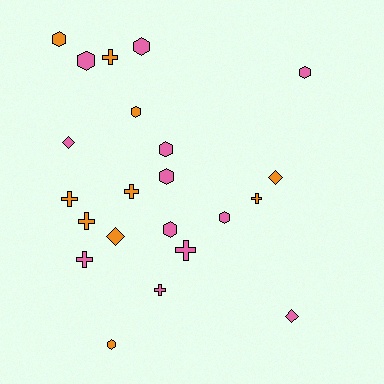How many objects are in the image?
There are 22 objects.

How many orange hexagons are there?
There are 3 orange hexagons.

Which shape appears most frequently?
Hexagon, with 10 objects.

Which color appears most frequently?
Pink, with 12 objects.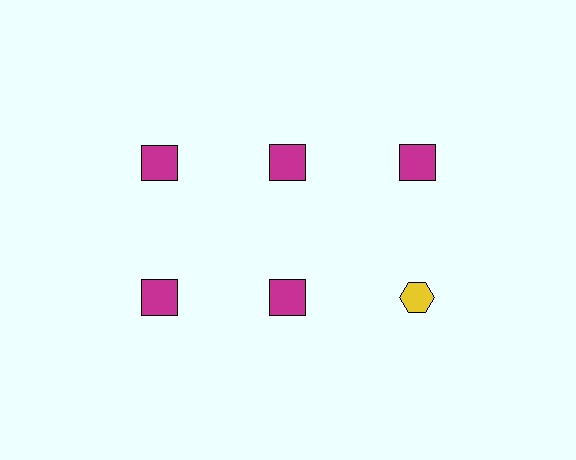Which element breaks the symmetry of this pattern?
The yellow hexagon in the second row, center column breaks the symmetry. All other shapes are magenta squares.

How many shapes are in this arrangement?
There are 6 shapes arranged in a grid pattern.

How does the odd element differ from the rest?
It differs in both color (yellow instead of magenta) and shape (hexagon instead of square).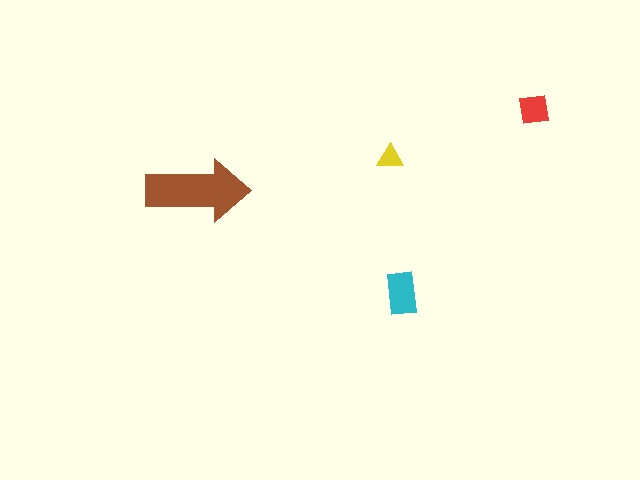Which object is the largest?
The brown arrow.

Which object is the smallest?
The yellow triangle.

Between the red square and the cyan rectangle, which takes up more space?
The cyan rectangle.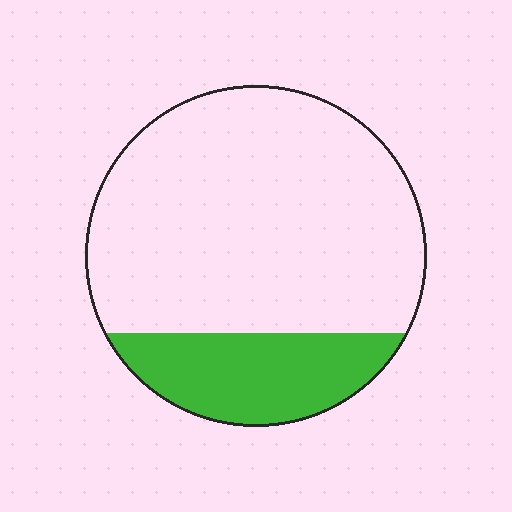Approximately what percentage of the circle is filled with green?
Approximately 20%.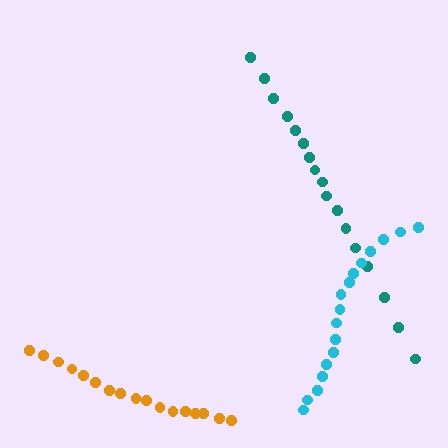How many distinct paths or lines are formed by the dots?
There are 3 distinct paths.